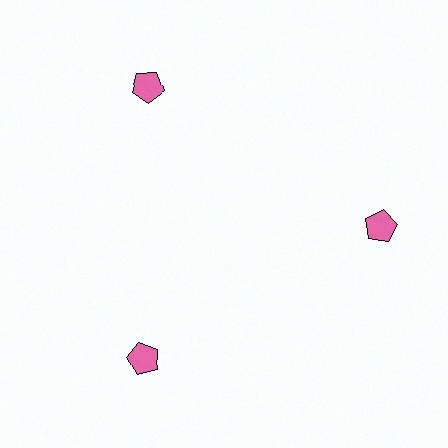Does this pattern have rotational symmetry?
Yes, this pattern has 3-fold rotational symmetry. It looks the same after rotating 120 degrees around the center.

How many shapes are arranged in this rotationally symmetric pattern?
There are 3 shapes, arranged in 3 groups of 1.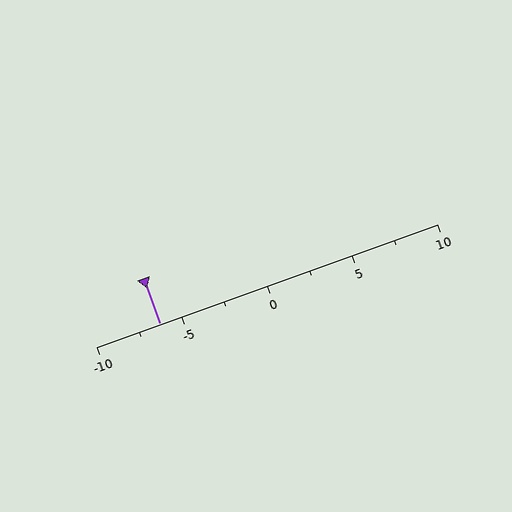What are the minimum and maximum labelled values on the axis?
The axis runs from -10 to 10.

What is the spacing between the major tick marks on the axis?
The major ticks are spaced 5 apart.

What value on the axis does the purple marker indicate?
The marker indicates approximately -6.2.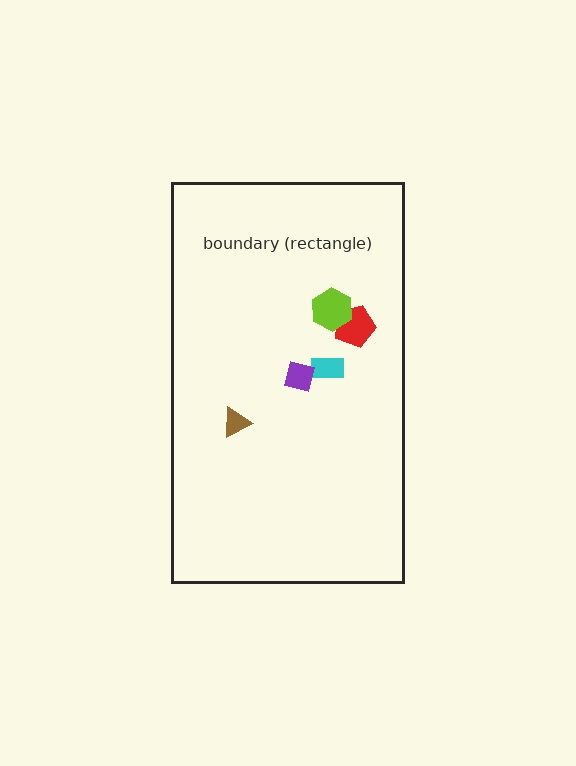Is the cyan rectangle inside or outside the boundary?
Inside.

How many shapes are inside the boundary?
5 inside, 0 outside.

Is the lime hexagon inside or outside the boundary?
Inside.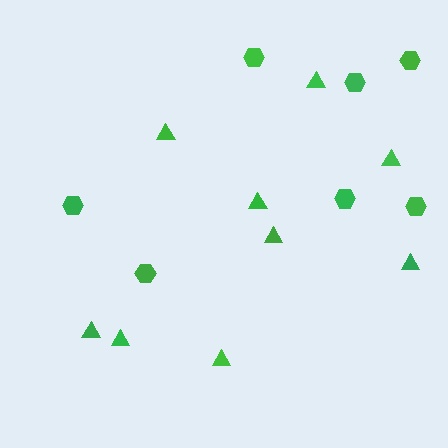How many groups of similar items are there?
There are 2 groups: one group of hexagons (7) and one group of triangles (9).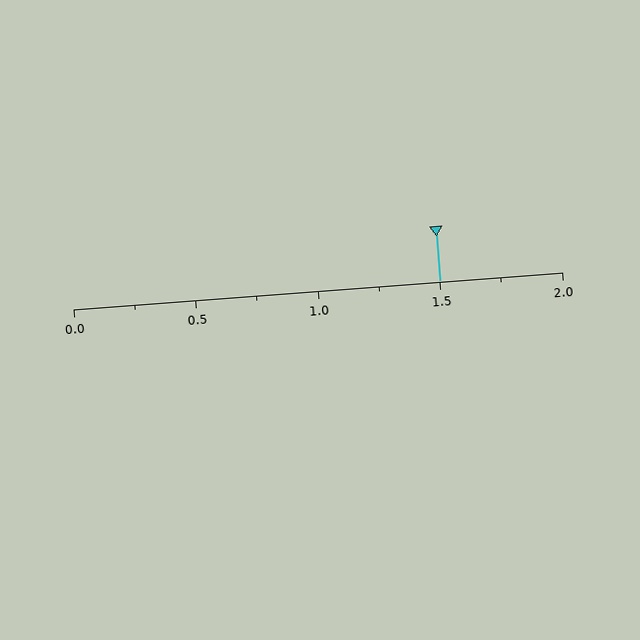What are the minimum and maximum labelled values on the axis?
The axis runs from 0.0 to 2.0.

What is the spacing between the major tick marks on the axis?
The major ticks are spaced 0.5 apart.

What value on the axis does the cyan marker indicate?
The marker indicates approximately 1.5.